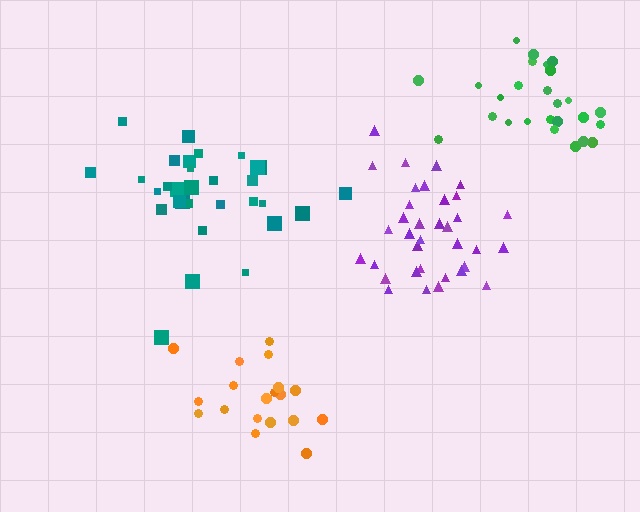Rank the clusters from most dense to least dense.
green, purple, teal, orange.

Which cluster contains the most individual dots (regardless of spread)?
Purple (35).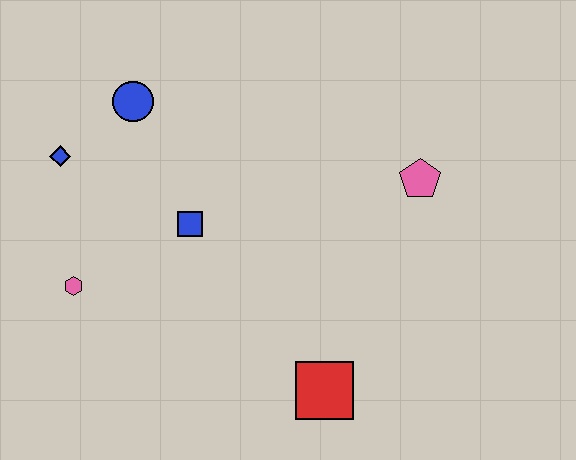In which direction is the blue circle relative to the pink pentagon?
The blue circle is to the left of the pink pentagon.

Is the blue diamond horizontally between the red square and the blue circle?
No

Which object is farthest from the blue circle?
The red square is farthest from the blue circle.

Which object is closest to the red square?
The blue square is closest to the red square.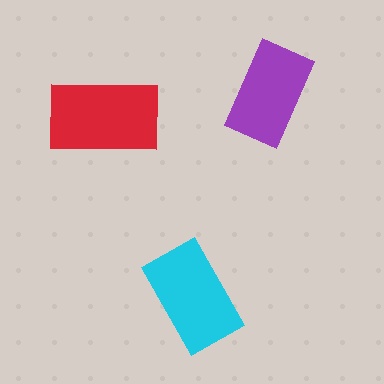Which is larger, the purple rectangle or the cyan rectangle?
The cyan one.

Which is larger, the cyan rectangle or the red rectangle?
The red one.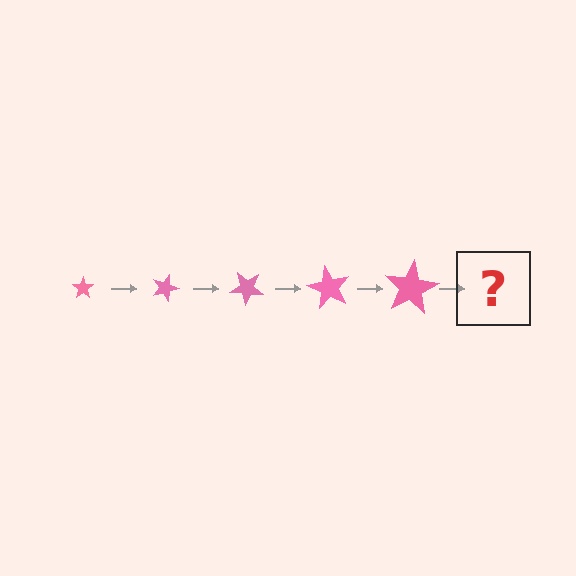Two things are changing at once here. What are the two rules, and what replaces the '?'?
The two rules are that the star grows larger each step and it rotates 20 degrees each step. The '?' should be a star, larger than the previous one and rotated 100 degrees from the start.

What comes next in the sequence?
The next element should be a star, larger than the previous one and rotated 100 degrees from the start.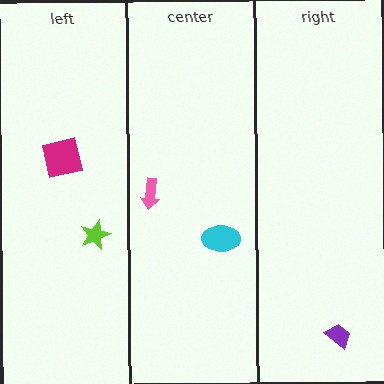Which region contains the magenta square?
The left region.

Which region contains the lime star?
The left region.